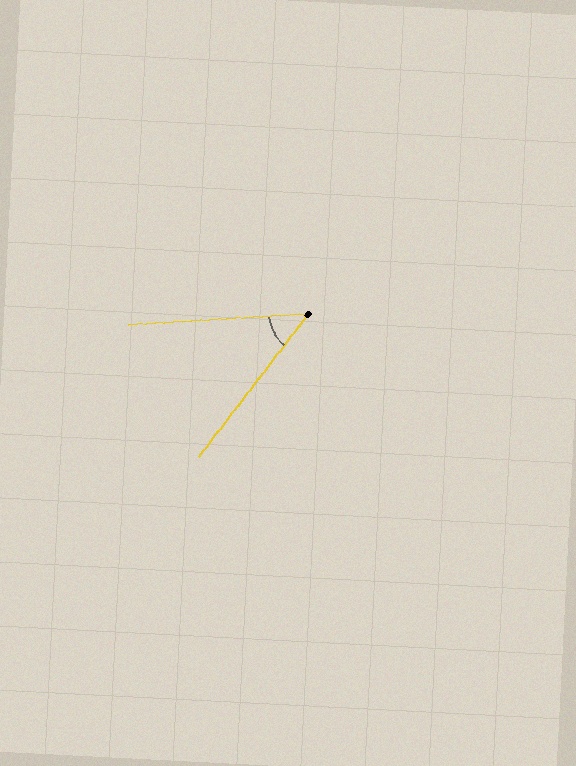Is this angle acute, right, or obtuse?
It is acute.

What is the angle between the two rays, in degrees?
Approximately 49 degrees.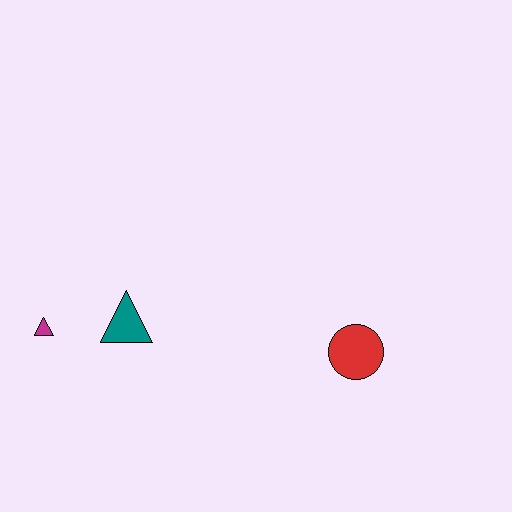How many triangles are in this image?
There are 2 triangles.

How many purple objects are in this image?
There are no purple objects.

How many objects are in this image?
There are 3 objects.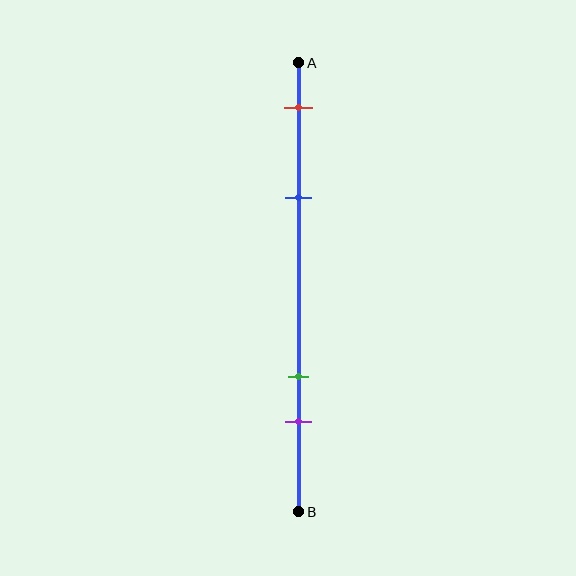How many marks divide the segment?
There are 4 marks dividing the segment.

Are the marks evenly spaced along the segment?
No, the marks are not evenly spaced.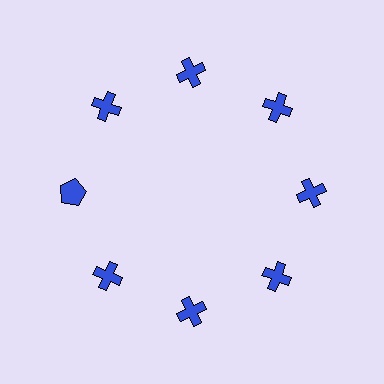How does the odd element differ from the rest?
It has a different shape: pentagon instead of cross.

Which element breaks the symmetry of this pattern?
The blue pentagon at roughly the 9 o'clock position breaks the symmetry. All other shapes are blue crosses.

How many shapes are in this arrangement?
There are 8 shapes arranged in a ring pattern.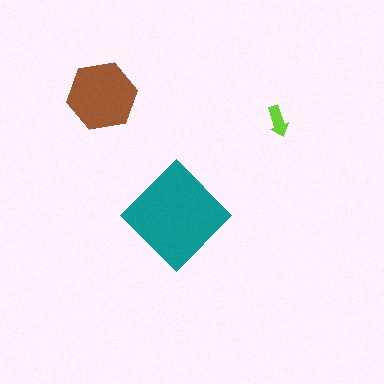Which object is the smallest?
The lime arrow.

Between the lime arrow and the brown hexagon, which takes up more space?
The brown hexagon.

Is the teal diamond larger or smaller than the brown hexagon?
Larger.